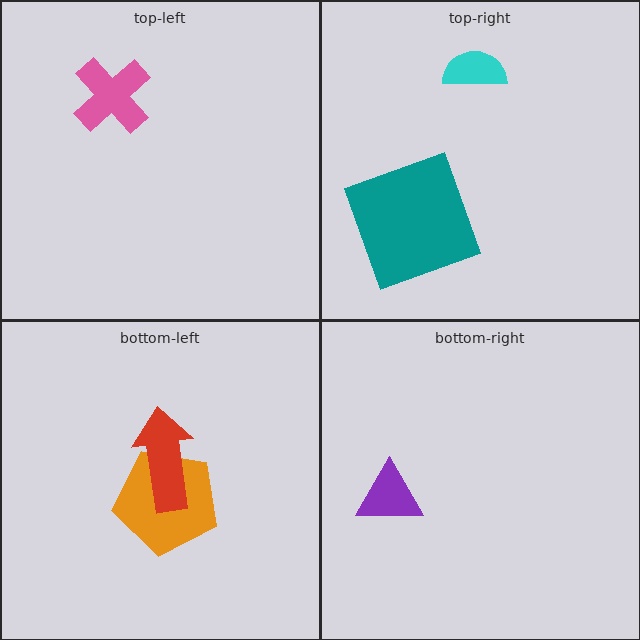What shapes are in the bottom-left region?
The orange pentagon, the red arrow.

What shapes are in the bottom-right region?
The purple triangle.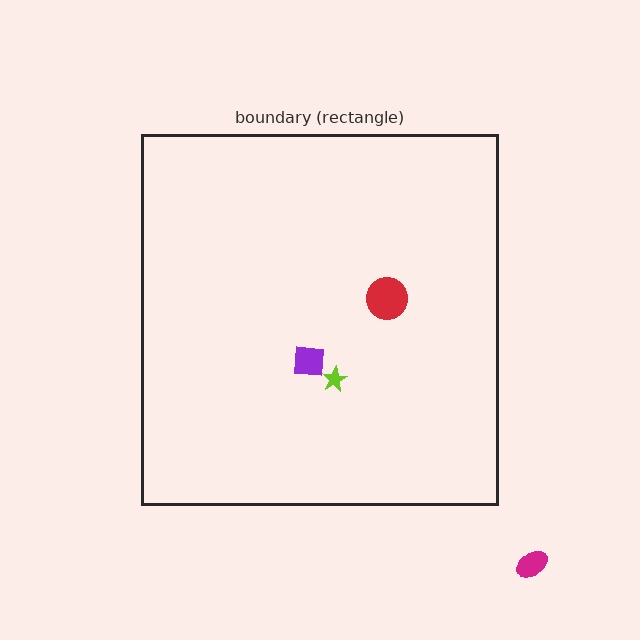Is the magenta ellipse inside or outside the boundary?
Outside.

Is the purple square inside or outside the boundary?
Inside.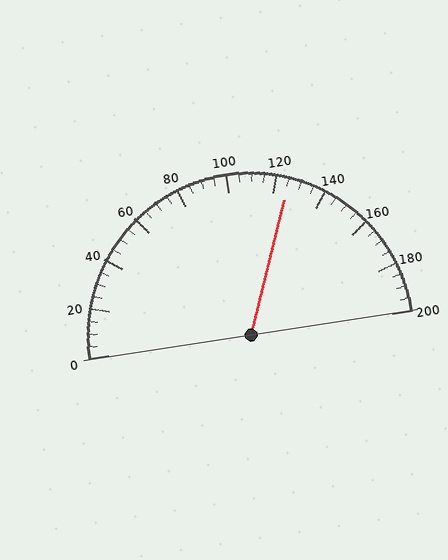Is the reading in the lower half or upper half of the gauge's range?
The reading is in the upper half of the range (0 to 200).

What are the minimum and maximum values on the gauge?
The gauge ranges from 0 to 200.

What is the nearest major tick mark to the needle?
The nearest major tick mark is 120.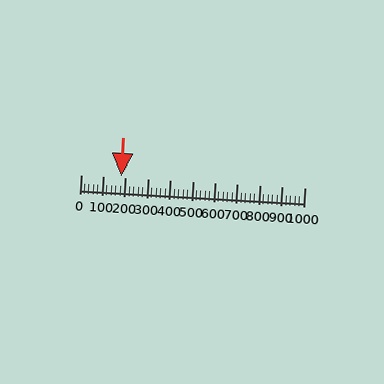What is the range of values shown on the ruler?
The ruler shows values from 0 to 1000.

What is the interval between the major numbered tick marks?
The major tick marks are spaced 100 units apart.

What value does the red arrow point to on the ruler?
The red arrow points to approximately 180.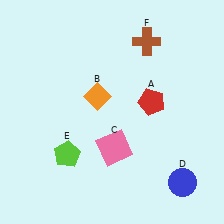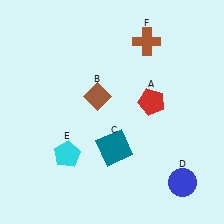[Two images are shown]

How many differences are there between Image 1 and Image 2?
There are 3 differences between the two images.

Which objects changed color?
B changed from orange to brown. C changed from pink to teal. E changed from lime to cyan.